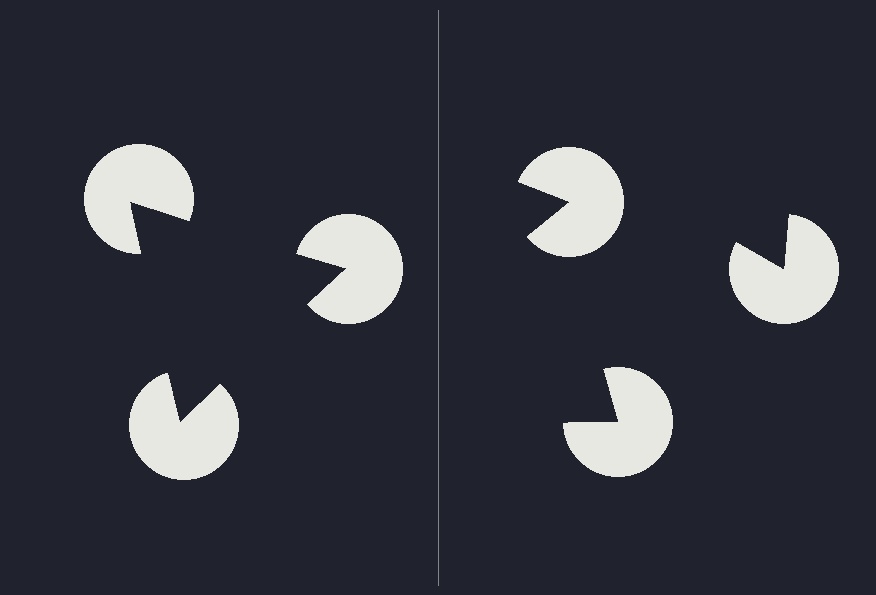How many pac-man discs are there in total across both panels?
6 — 3 on each side.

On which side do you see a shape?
An illusory triangle appears on the left side. On the right side the wedge cuts are rotated, so no coherent shape forms.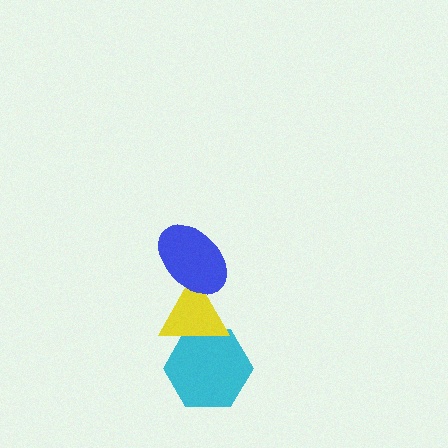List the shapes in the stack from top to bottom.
From top to bottom: the blue ellipse, the yellow triangle, the cyan hexagon.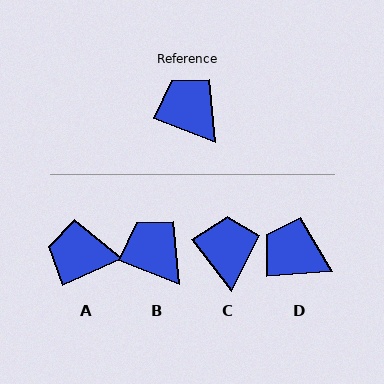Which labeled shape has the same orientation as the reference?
B.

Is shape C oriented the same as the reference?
No, it is off by about 32 degrees.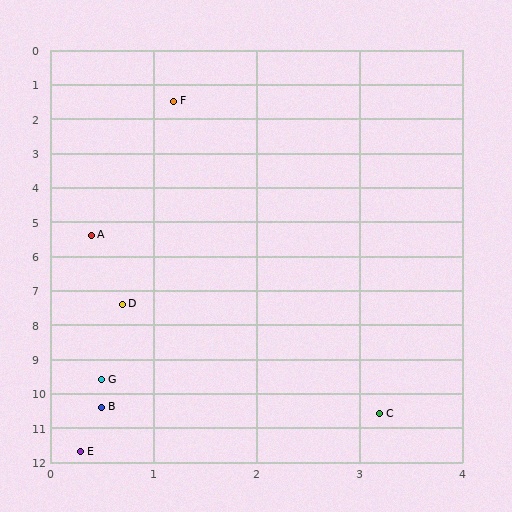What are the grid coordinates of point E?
Point E is at approximately (0.3, 11.7).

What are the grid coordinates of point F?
Point F is at approximately (1.2, 1.5).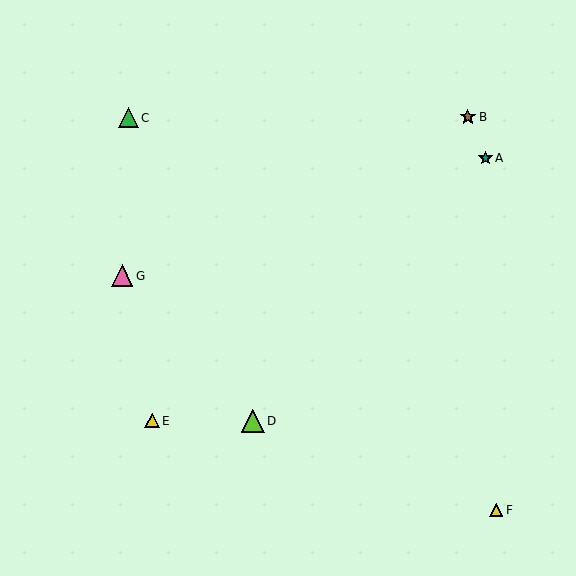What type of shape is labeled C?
Shape C is a green triangle.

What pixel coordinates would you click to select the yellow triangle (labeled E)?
Click at (152, 421) to select the yellow triangle E.